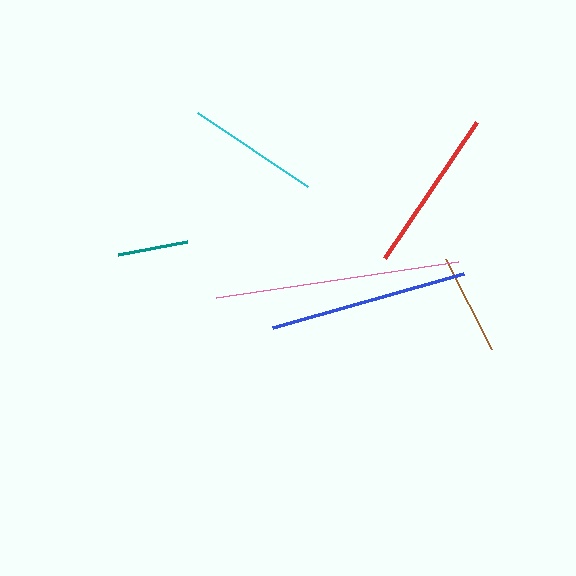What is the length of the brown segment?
The brown segment is approximately 102 pixels long.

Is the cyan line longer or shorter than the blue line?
The blue line is longer than the cyan line.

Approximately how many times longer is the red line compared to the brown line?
The red line is approximately 1.6 times the length of the brown line.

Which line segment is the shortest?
The teal line is the shortest at approximately 70 pixels.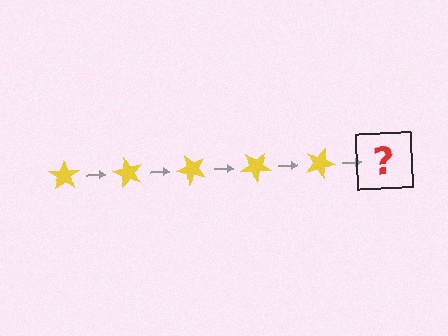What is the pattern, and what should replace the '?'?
The pattern is that the star rotates 60 degrees each step. The '?' should be a yellow star rotated 300 degrees.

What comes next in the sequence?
The next element should be a yellow star rotated 300 degrees.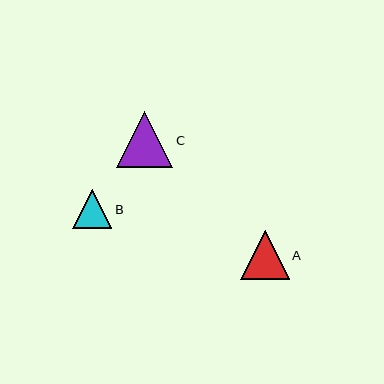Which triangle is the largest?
Triangle C is the largest with a size of approximately 56 pixels.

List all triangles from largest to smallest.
From largest to smallest: C, A, B.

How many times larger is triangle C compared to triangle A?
Triangle C is approximately 1.2 times the size of triangle A.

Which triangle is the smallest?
Triangle B is the smallest with a size of approximately 39 pixels.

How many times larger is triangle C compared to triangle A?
Triangle C is approximately 1.2 times the size of triangle A.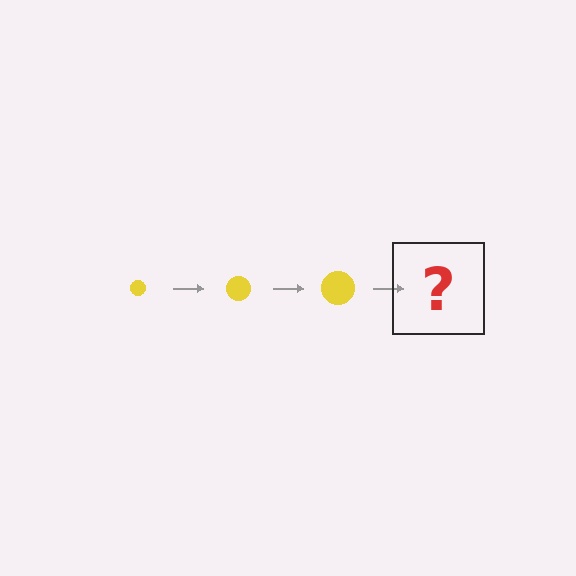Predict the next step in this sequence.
The next step is a yellow circle, larger than the previous one.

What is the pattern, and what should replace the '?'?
The pattern is that the circle gets progressively larger each step. The '?' should be a yellow circle, larger than the previous one.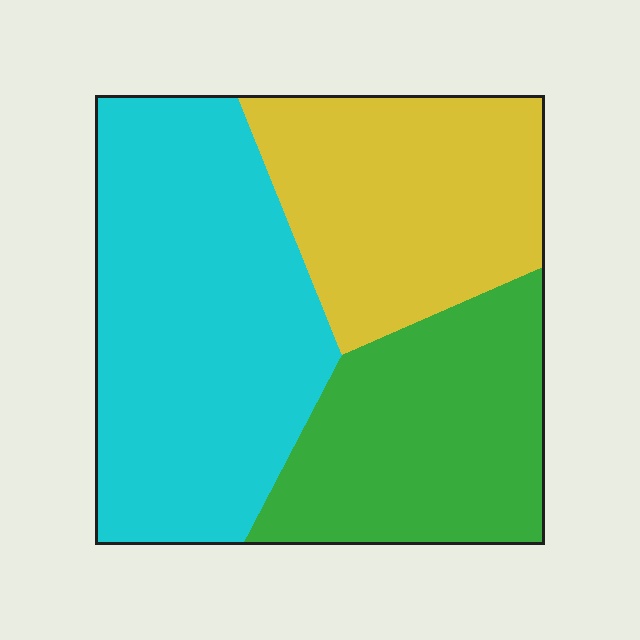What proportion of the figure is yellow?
Yellow covers about 30% of the figure.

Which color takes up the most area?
Cyan, at roughly 45%.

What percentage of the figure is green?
Green takes up about one quarter (1/4) of the figure.